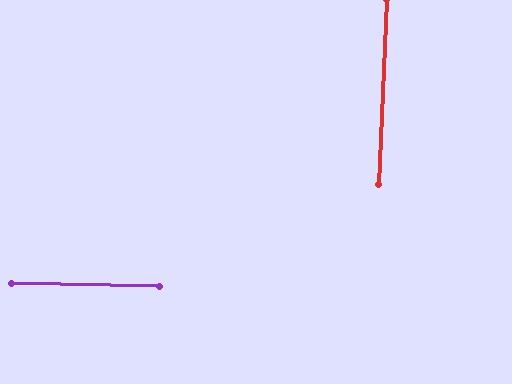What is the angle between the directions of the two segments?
Approximately 89 degrees.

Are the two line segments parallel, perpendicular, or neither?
Perpendicular — they meet at approximately 89°.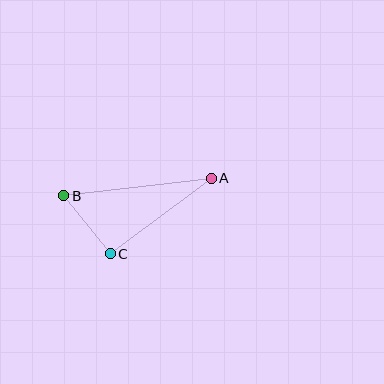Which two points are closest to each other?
Points B and C are closest to each other.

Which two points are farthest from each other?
Points A and B are farthest from each other.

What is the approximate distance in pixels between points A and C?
The distance between A and C is approximately 126 pixels.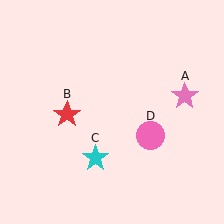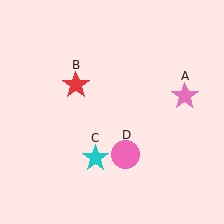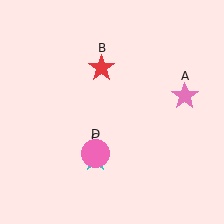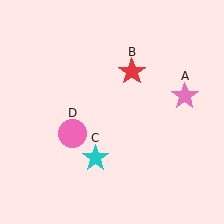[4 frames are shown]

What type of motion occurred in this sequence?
The red star (object B), pink circle (object D) rotated clockwise around the center of the scene.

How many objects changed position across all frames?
2 objects changed position: red star (object B), pink circle (object D).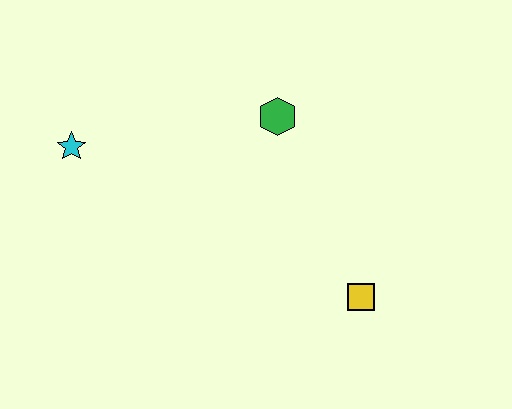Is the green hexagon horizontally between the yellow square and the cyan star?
Yes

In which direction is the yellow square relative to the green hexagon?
The yellow square is below the green hexagon.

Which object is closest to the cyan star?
The green hexagon is closest to the cyan star.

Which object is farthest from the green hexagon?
The cyan star is farthest from the green hexagon.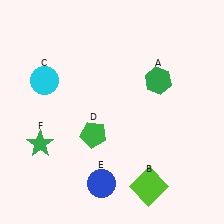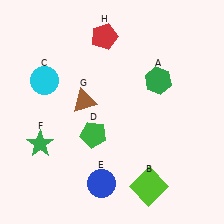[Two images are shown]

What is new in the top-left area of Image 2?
A red pentagon (H) was added in the top-left area of Image 2.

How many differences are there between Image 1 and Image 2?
There are 2 differences between the two images.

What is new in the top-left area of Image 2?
A brown triangle (G) was added in the top-left area of Image 2.